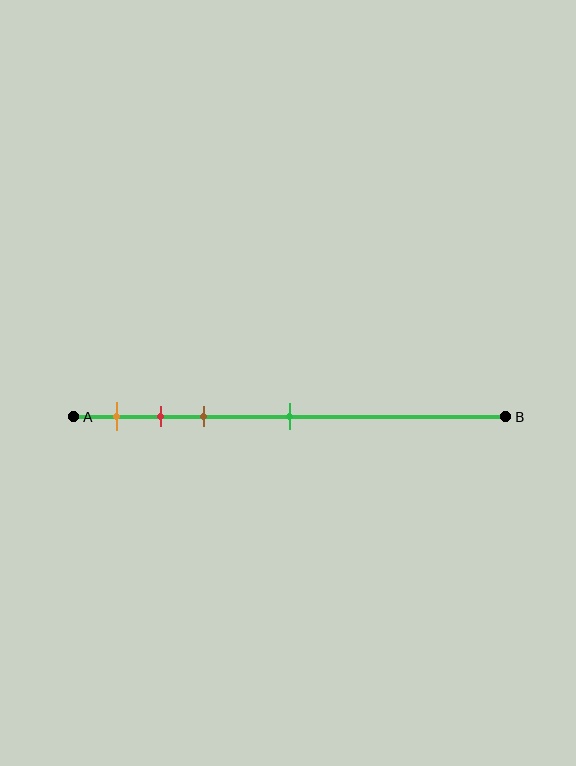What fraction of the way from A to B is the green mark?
The green mark is approximately 50% (0.5) of the way from A to B.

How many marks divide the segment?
There are 4 marks dividing the segment.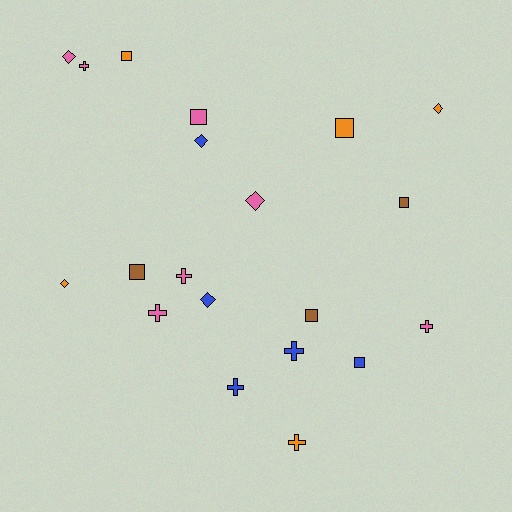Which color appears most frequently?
Pink, with 7 objects.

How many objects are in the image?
There are 20 objects.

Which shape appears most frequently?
Cross, with 7 objects.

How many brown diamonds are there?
There are no brown diamonds.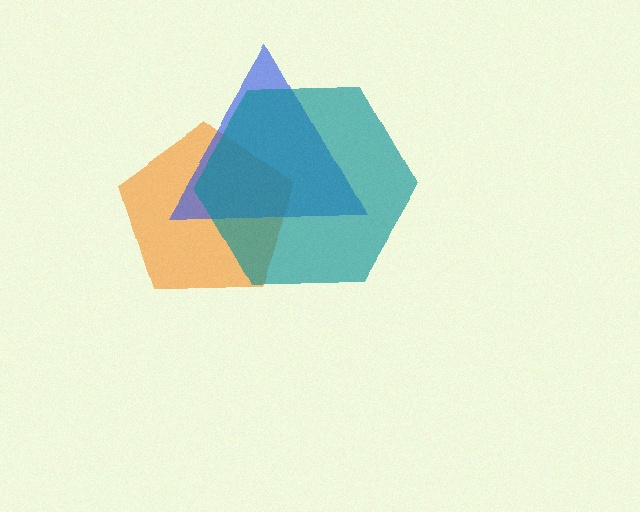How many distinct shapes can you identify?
There are 3 distinct shapes: an orange pentagon, a blue triangle, a teal hexagon.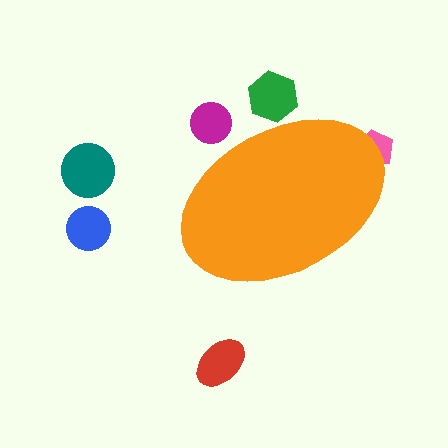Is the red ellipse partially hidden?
No, the red ellipse is fully visible.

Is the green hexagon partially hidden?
Yes, the green hexagon is partially hidden behind the orange ellipse.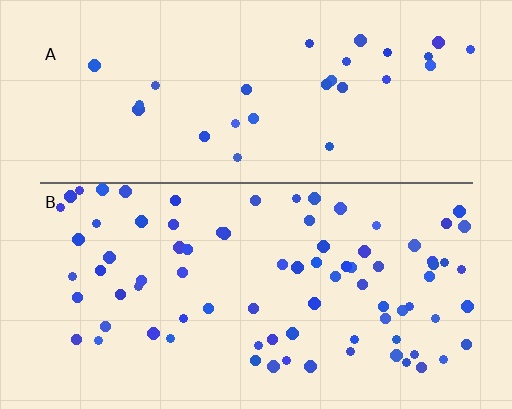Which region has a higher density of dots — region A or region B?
B (the bottom).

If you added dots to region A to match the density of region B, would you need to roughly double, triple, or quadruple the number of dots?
Approximately triple.